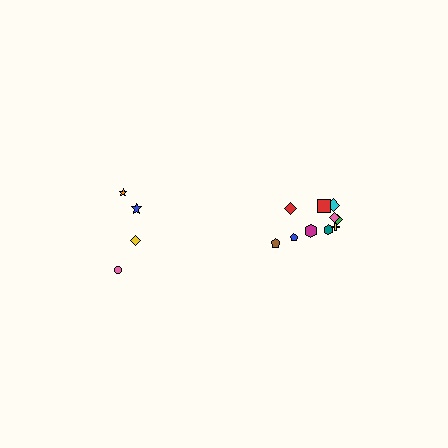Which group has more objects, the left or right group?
The right group.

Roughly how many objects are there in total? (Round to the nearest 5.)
Roughly 15 objects in total.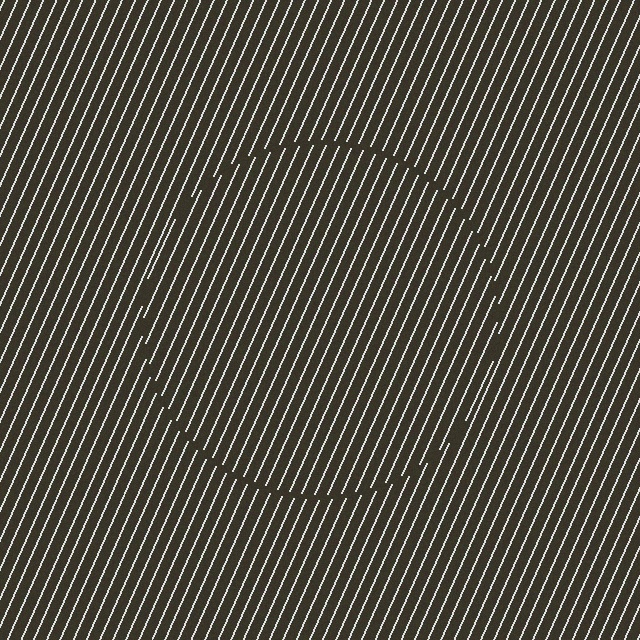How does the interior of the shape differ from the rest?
The interior of the shape contains the same grating, shifted by half a period — the contour is defined by the phase discontinuity where line-ends from the inner and outer gratings abut.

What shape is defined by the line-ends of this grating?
An illusory circle. The interior of the shape contains the same grating, shifted by half a period — the contour is defined by the phase discontinuity where line-ends from the inner and outer gratings abut.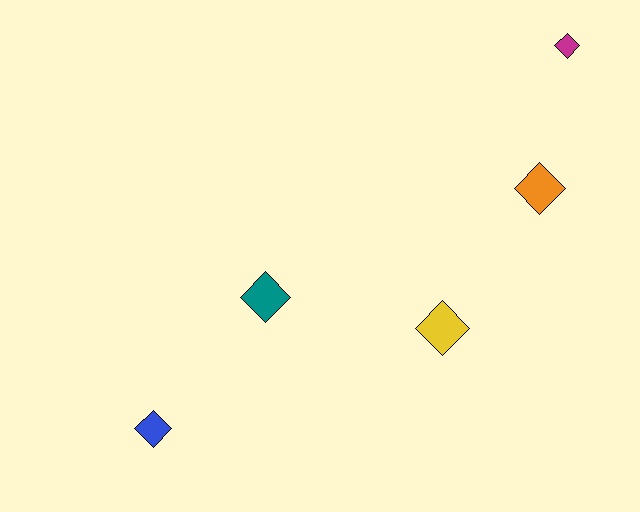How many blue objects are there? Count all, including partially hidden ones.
There is 1 blue object.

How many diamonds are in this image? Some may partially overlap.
There are 5 diamonds.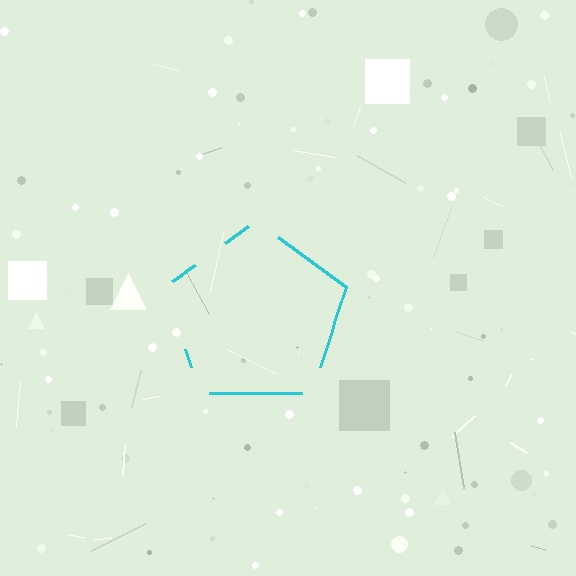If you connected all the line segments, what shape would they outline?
They would outline a pentagon.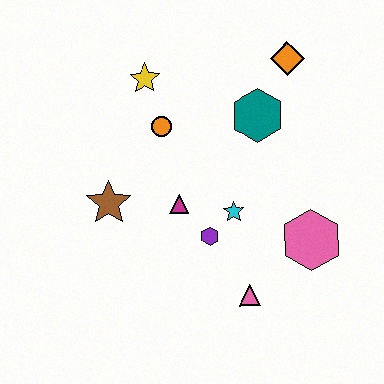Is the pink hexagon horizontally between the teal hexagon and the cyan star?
No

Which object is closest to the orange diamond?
The teal hexagon is closest to the orange diamond.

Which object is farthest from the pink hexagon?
The yellow star is farthest from the pink hexagon.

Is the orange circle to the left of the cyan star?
Yes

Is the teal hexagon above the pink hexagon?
Yes